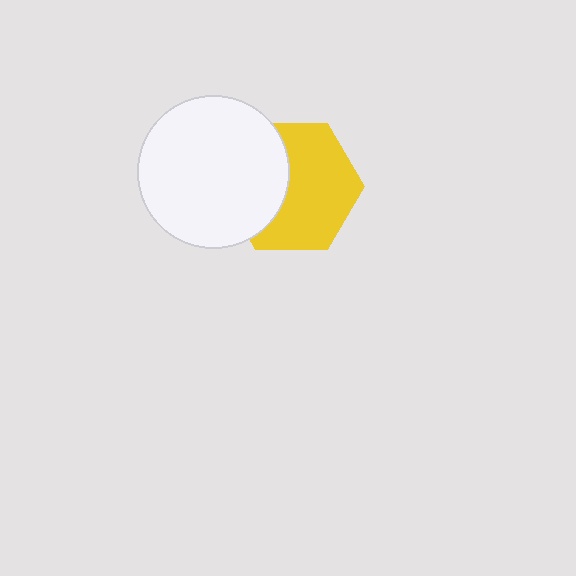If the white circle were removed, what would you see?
You would see the complete yellow hexagon.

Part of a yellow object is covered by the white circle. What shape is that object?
It is a hexagon.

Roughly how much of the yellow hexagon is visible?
About half of it is visible (roughly 62%).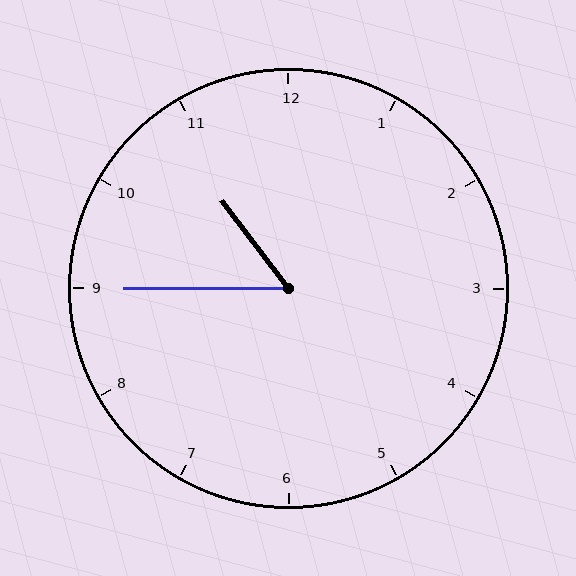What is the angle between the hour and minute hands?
Approximately 52 degrees.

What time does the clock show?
10:45.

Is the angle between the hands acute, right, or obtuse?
It is acute.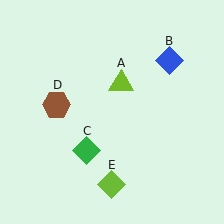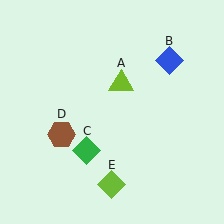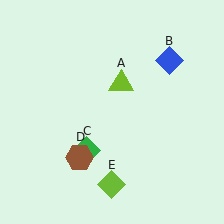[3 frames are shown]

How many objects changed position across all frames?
1 object changed position: brown hexagon (object D).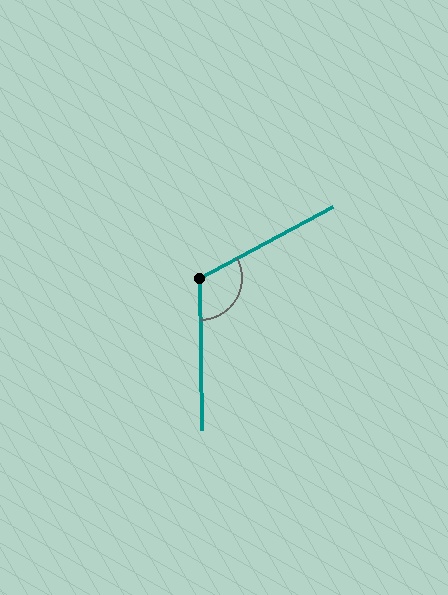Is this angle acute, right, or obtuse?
It is obtuse.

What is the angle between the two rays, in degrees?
Approximately 118 degrees.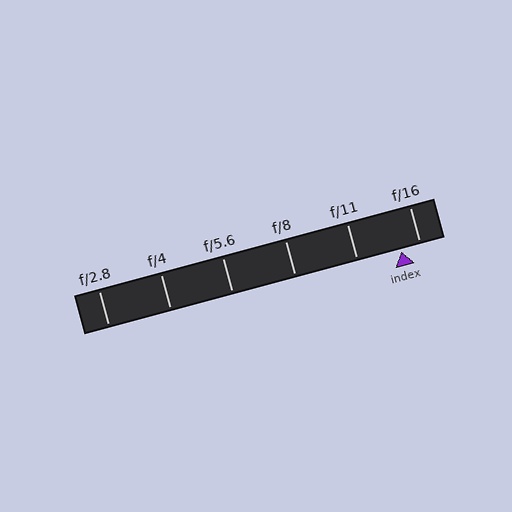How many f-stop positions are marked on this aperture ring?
There are 6 f-stop positions marked.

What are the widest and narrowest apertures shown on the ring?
The widest aperture shown is f/2.8 and the narrowest is f/16.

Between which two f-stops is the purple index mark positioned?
The index mark is between f/11 and f/16.